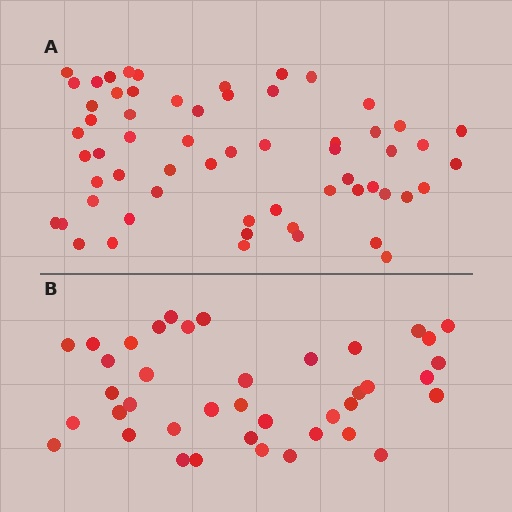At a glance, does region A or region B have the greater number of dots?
Region A (the top region) has more dots.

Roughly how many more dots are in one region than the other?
Region A has approximately 20 more dots than region B.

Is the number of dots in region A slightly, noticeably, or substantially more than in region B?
Region A has substantially more. The ratio is roughly 1.5 to 1.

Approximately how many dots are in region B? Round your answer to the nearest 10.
About 40 dots.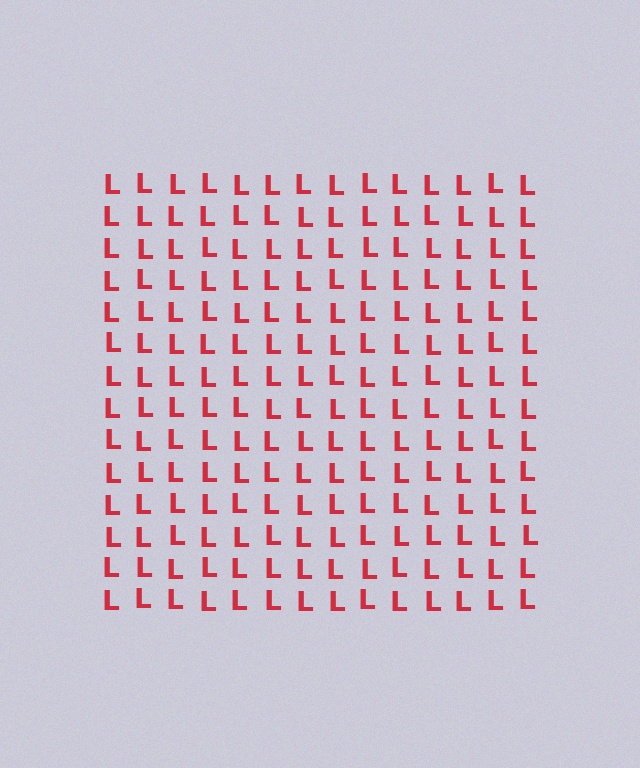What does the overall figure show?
The overall figure shows a square.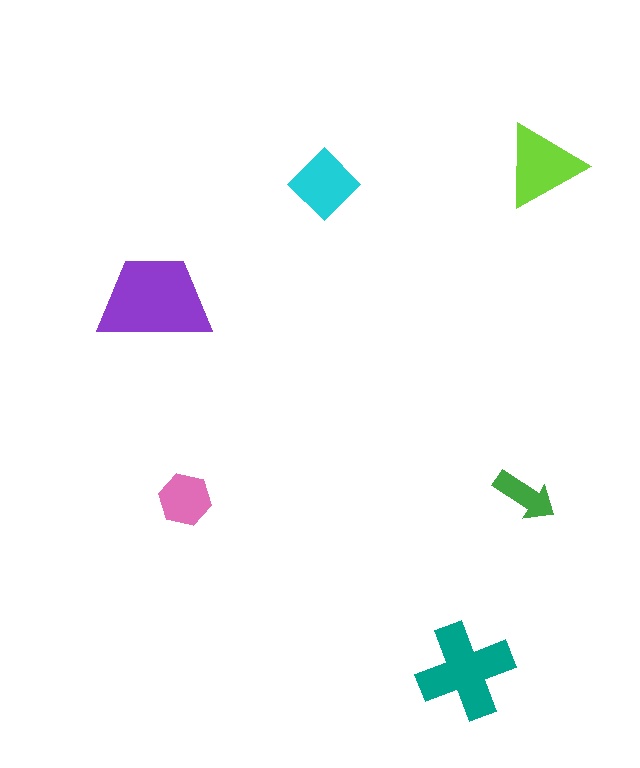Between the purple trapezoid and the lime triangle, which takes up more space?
The purple trapezoid.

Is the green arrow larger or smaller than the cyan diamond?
Smaller.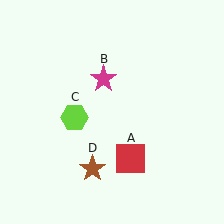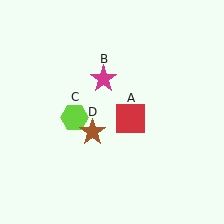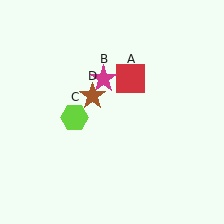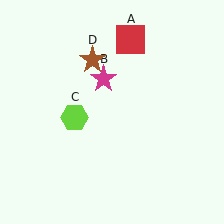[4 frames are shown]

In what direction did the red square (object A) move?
The red square (object A) moved up.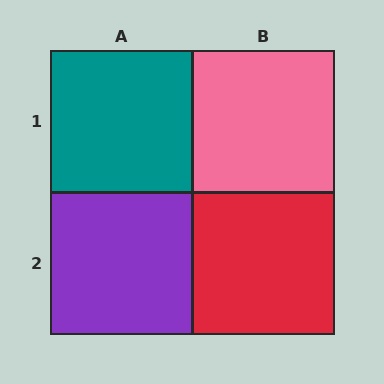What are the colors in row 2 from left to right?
Purple, red.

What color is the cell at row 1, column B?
Pink.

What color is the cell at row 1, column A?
Teal.